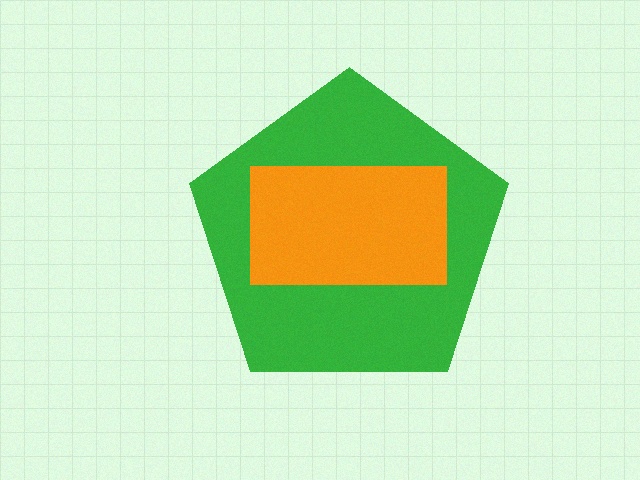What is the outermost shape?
The green pentagon.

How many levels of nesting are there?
2.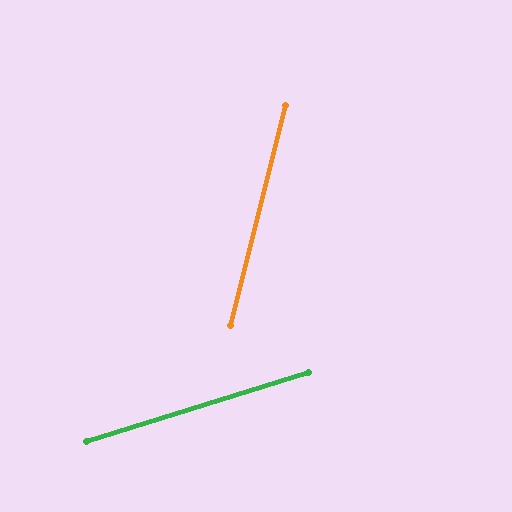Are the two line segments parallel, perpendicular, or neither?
Neither parallel nor perpendicular — they differ by about 59°.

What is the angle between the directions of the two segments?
Approximately 59 degrees.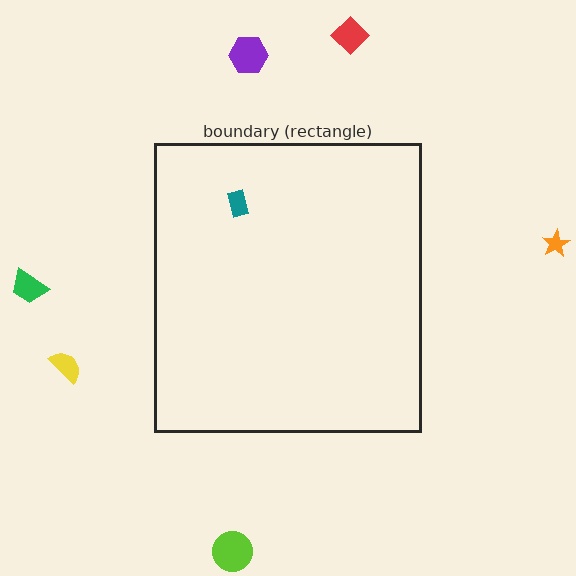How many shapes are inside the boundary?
1 inside, 6 outside.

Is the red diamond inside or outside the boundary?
Outside.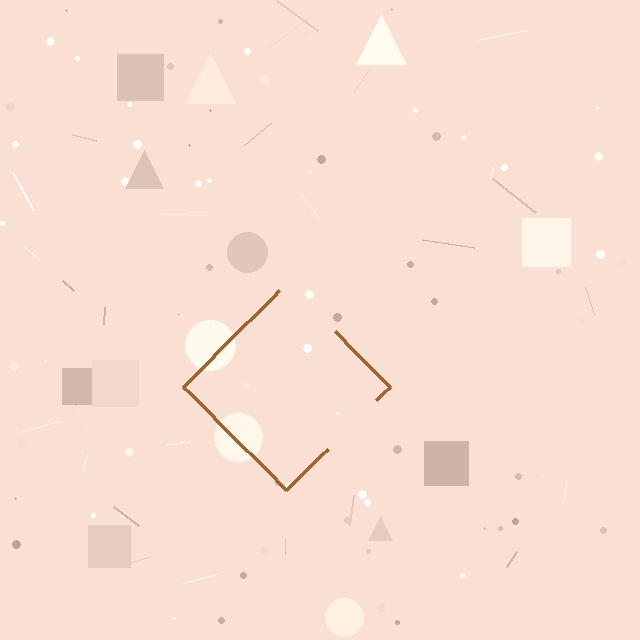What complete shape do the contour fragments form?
The contour fragments form a diamond.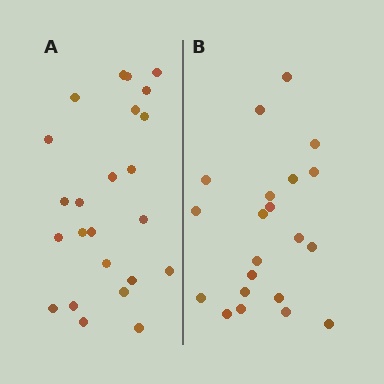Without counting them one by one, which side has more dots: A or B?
Region A (the left region) has more dots.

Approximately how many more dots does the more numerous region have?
Region A has just a few more — roughly 2 or 3 more dots than region B.